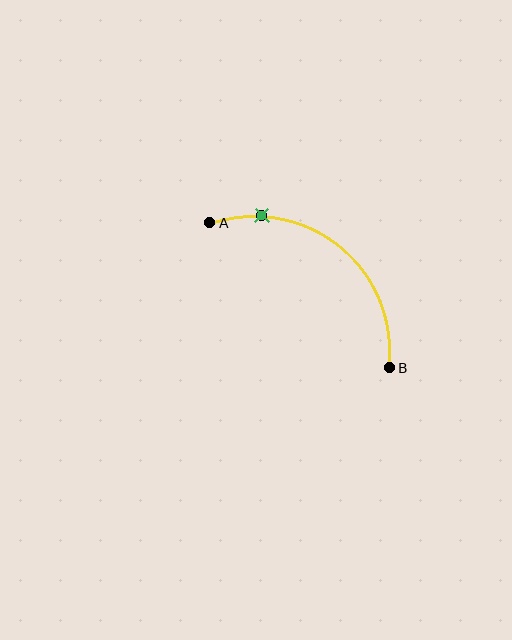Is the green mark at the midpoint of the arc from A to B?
No. The green mark lies on the arc but is closer to endpoint A. The arc midpoint would be at the point on the curve equidistant along the arc from both A and B.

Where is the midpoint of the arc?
The arc midpoint is the point on the curve farthest from the straight line joining A and B. It sits above and to the right of that line.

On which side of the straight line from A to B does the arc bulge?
The arc bulges above and to the right of the straight line connecting A and B.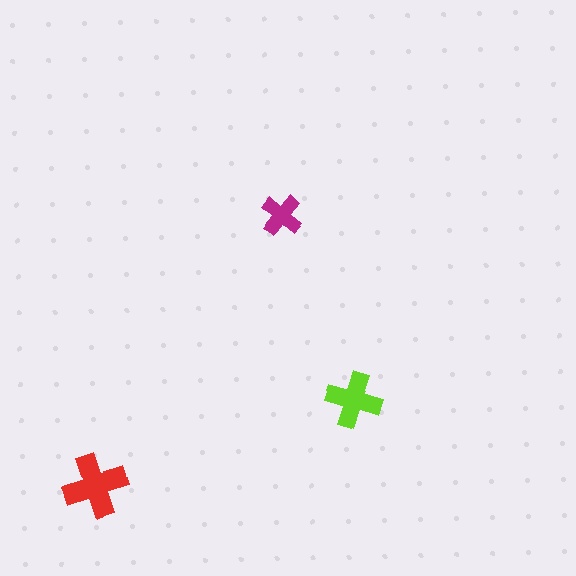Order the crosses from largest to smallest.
the red one, the lime one, the magenta one.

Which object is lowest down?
The red cross is bottommost.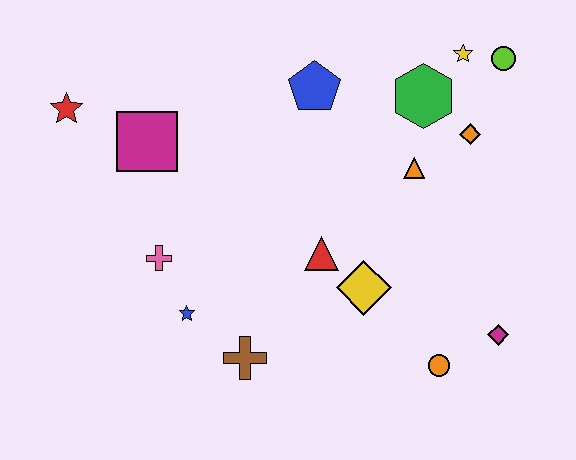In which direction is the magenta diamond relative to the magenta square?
The magenta diamond is to the right of the magenta square.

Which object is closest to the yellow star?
The lime circle is closest to the yellow star.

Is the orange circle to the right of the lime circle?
No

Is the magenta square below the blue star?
No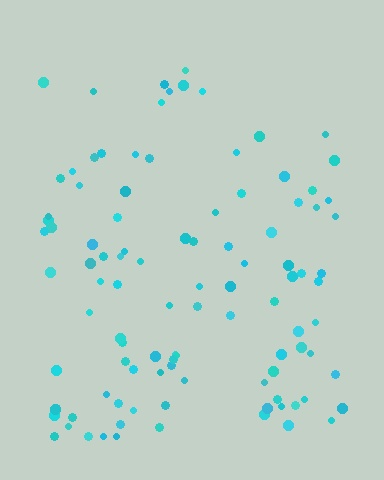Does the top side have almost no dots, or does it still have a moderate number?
Still a moderate number, just noticeably fewer than the bottom.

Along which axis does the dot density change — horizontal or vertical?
Vertical.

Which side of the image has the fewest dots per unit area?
The top.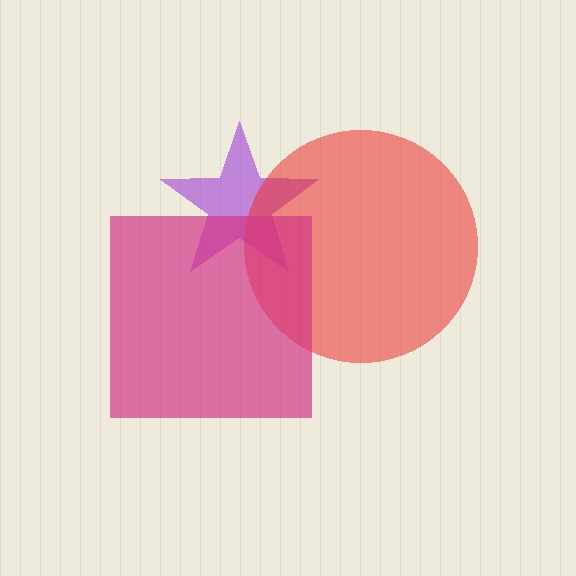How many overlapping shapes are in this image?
There are 3 overlapping shapes in the image.